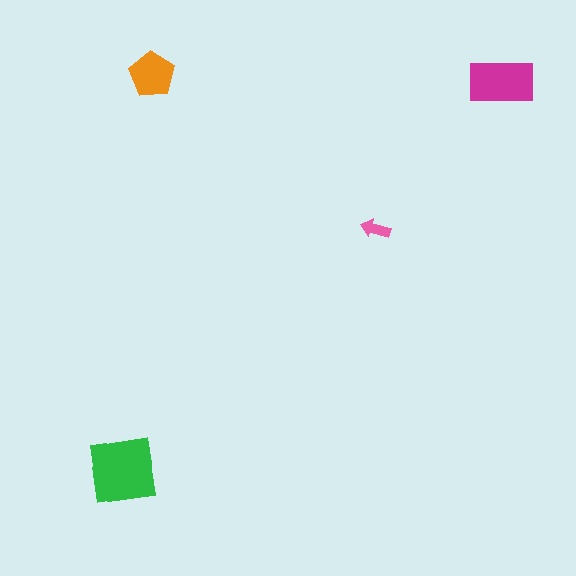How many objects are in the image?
There are 4 objects in the image.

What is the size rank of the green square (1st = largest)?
1st.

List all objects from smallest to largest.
The pink arrow, the orange pentagon, the magenta rectangle, the green square.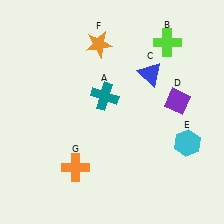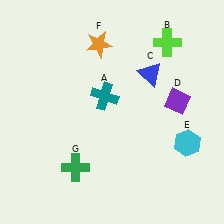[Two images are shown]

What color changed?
The cross (G) changed from orange in Image 1 to green in Image 2.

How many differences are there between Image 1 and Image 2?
There is 1 difference between the two images.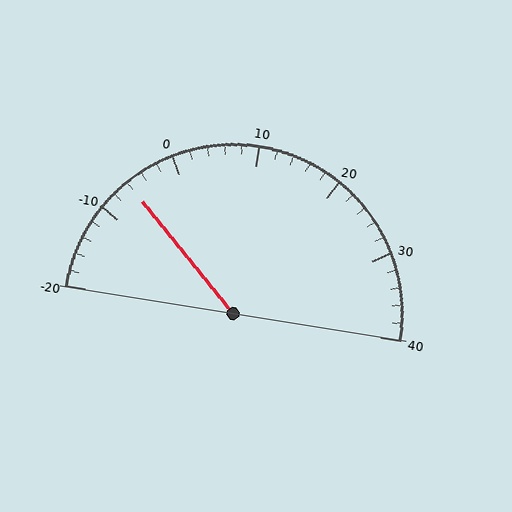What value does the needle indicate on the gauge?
The needle indicates approximately -6.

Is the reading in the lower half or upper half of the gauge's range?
The reading is in the lower half of the range (-20 to 40).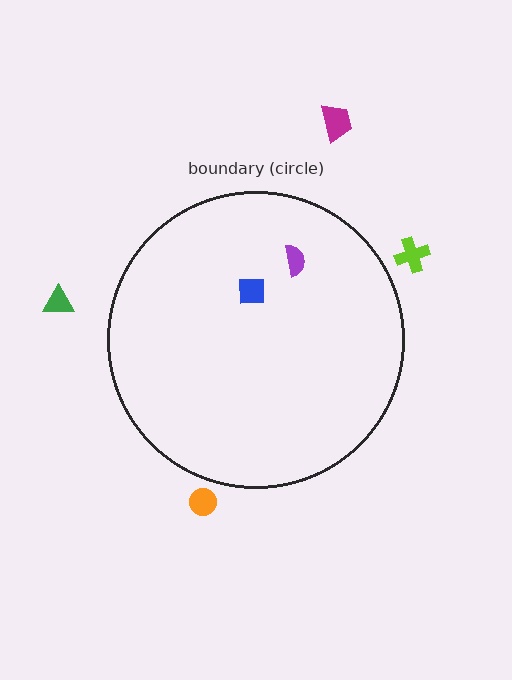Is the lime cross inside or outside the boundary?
Outside.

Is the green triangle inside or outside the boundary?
Outside.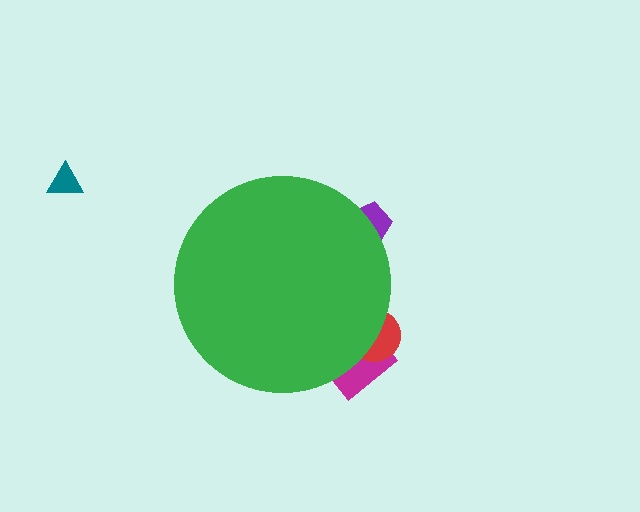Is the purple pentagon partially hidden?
Yes, the purple pentagon is partially hidden behind the green circle.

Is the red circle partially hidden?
Yes, the red circle is partially hidden behind the green circle.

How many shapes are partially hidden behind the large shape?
3 shapes are partially hidden.